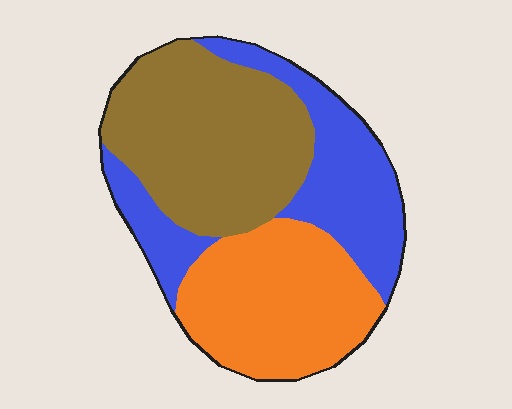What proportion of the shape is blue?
Blue covers about 30% of the shape.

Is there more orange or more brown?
Brown.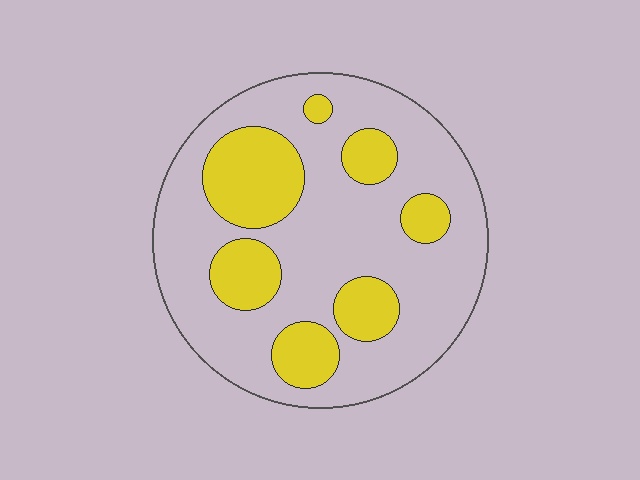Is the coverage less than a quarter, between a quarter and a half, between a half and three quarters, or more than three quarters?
Between a quarter and a half.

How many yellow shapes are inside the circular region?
7.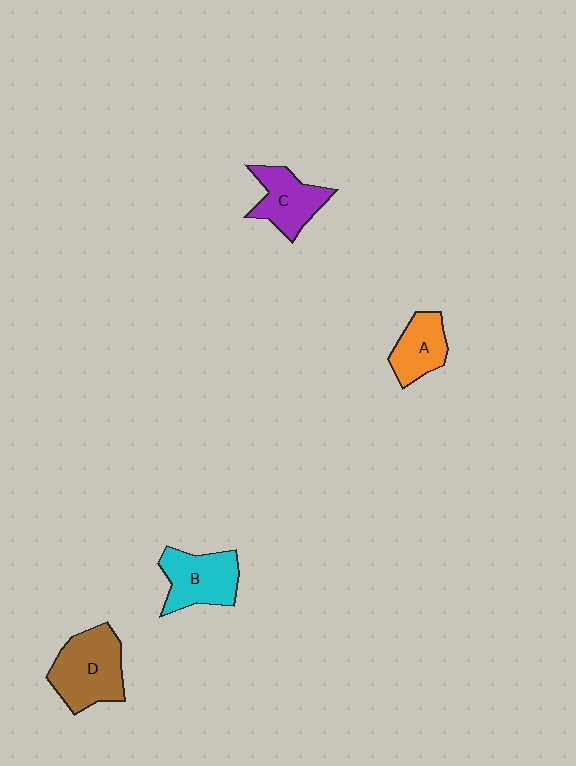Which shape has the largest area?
Shape D (brown).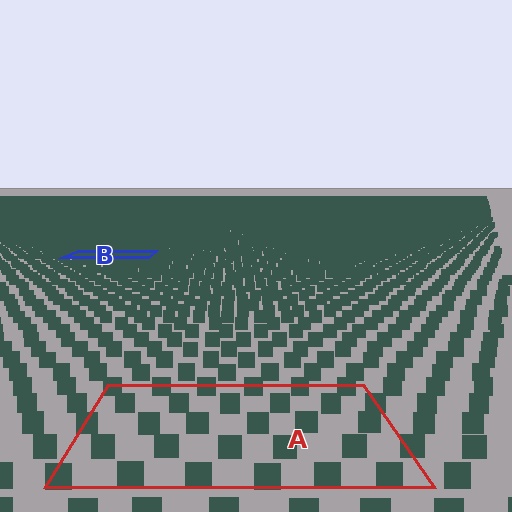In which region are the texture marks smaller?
The texture marks are smaller in region B, because it is farther away.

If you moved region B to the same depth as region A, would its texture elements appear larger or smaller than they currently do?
They would appear larger. At a closer depth, the same texture elements are projected at a bigger on-screen size.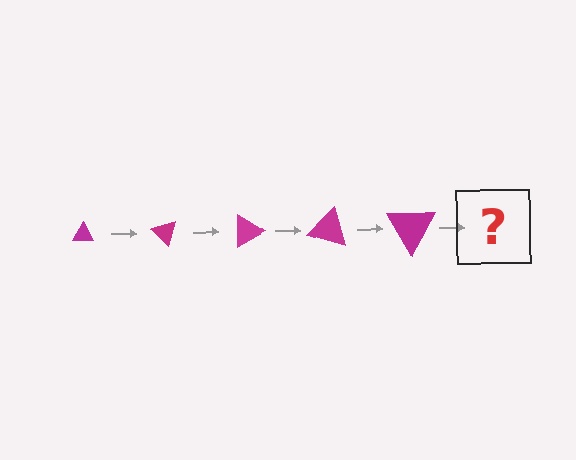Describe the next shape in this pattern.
It should be a triangle, larger than the previous one and rotated 225 degrees from the start.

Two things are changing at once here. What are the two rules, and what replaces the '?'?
The two rules are that the triangle grows larger each step and it rotates 45 degrees each step. The '?' should be a triangle, larger than the previous one and rotated 225 degrees from the start.